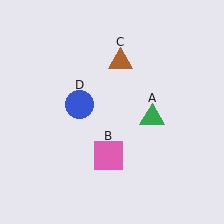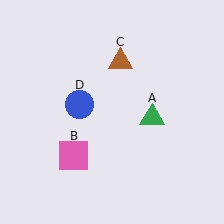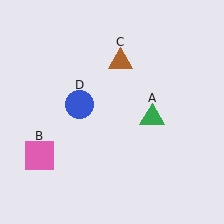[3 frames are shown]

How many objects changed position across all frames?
1 object changed position: pink square (object B).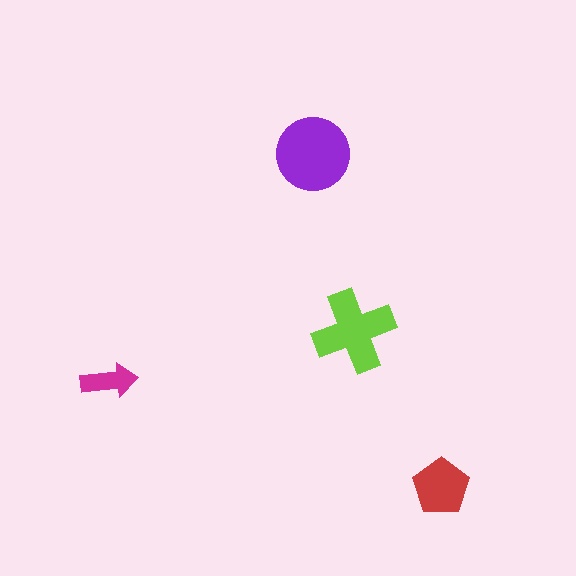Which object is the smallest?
The magenta arrow.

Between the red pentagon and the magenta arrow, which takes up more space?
The red pentagon.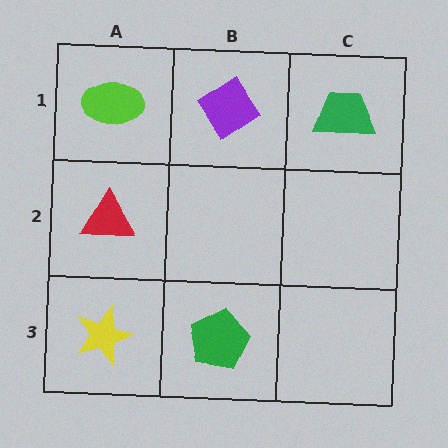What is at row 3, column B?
A green pentagon.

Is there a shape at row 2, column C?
No, that cell is empty.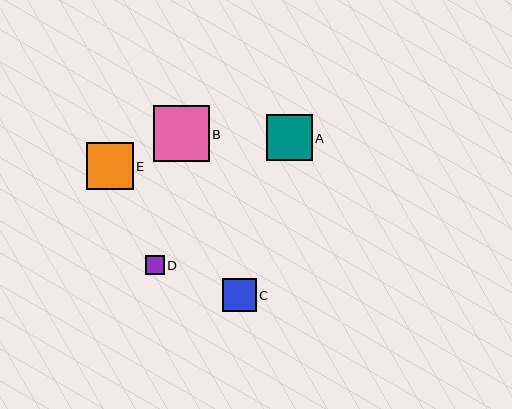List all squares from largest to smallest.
From largest to smallest: B, E, A, C, D.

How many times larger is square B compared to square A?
Square B is approximately 1.2 times the size of square A.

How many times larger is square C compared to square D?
Square C is approximately 1.8 times the size of square D.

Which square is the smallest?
Square D is the smallest with a size of approximately 19 pixels.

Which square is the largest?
Square B is the largest with a size of approximately 56 pixels.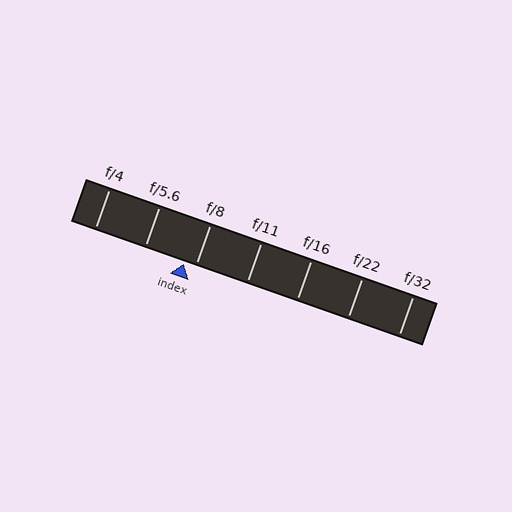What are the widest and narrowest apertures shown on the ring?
The widest aperture shown is f/4 and the narrowest is f/32.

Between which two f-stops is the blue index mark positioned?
The index mark is between f/5.6 and f/8.